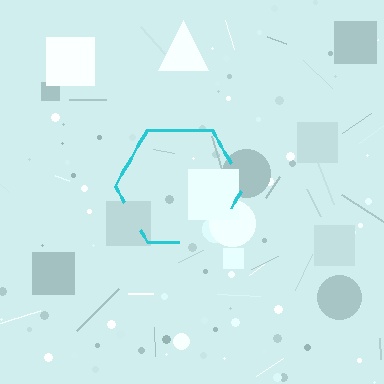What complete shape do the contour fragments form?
The contour fragments form a hexagon.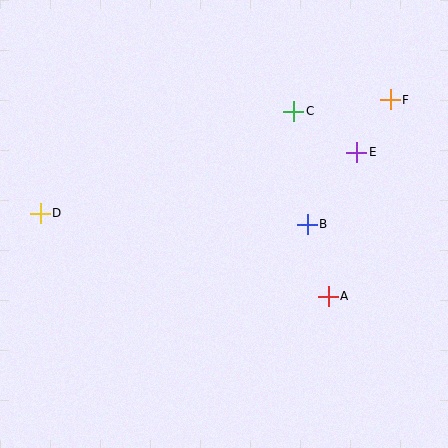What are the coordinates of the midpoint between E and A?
The midpoint between E and A is at (343, 224).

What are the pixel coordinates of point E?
Point E is at (357, 152).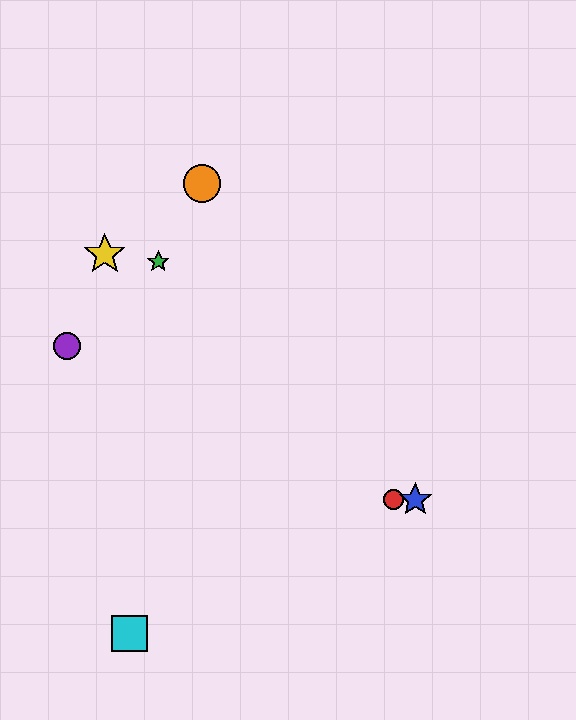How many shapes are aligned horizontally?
2 shapes (the red circle, the blue star) are aligned horizontally.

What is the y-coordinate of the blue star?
The blue star is at y≈500.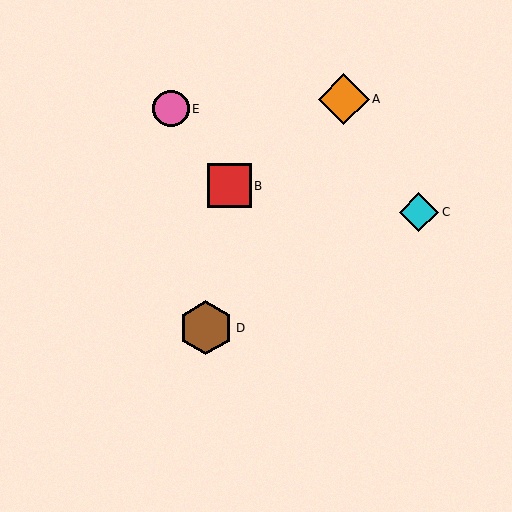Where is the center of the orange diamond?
The center of the orange diamond is at (344, 99).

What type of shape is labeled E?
Shape E is a pink circle.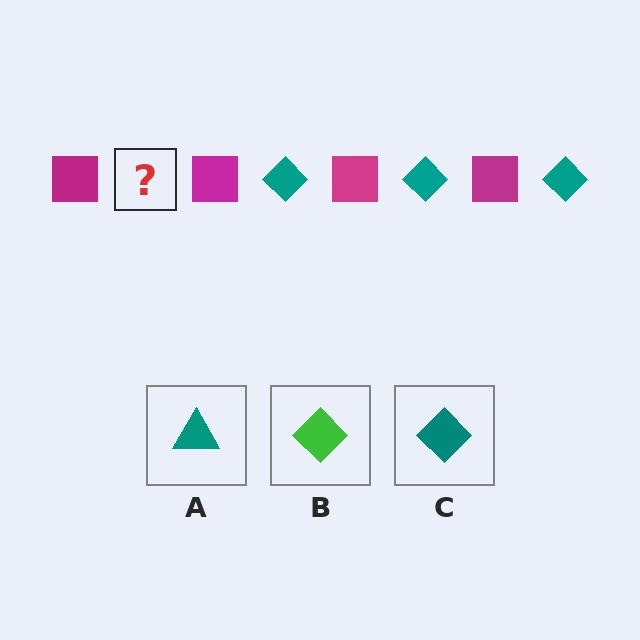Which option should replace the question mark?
Option C.